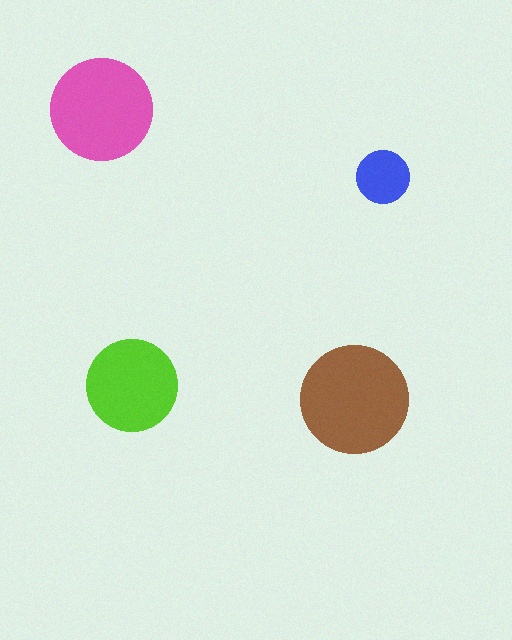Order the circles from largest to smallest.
the brown one, the pink one, the lime one, the blue one.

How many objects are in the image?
There are 4 objects in the image.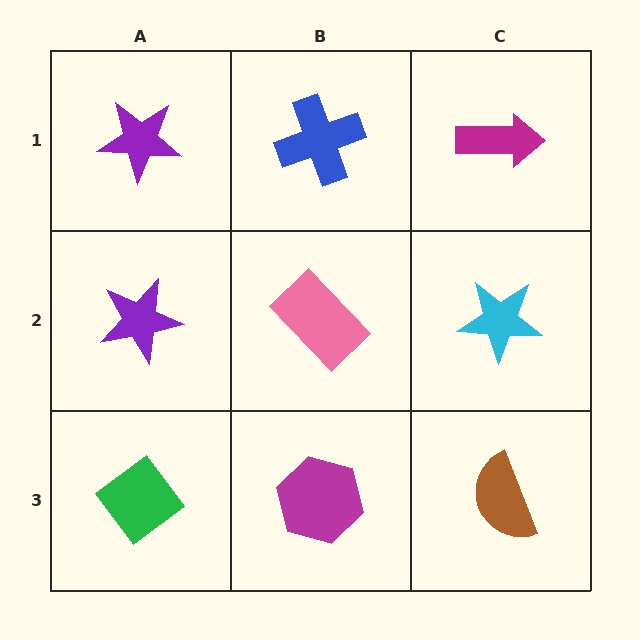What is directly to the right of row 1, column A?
A blue cross.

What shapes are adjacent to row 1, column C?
A cyan star (row 2, column C), a blue cross (row 1, column B).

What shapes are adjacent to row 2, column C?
A magenta arrow (row 1, column C), a brown semicircle (row 3, column C), a pink rectangle (row 2, column B).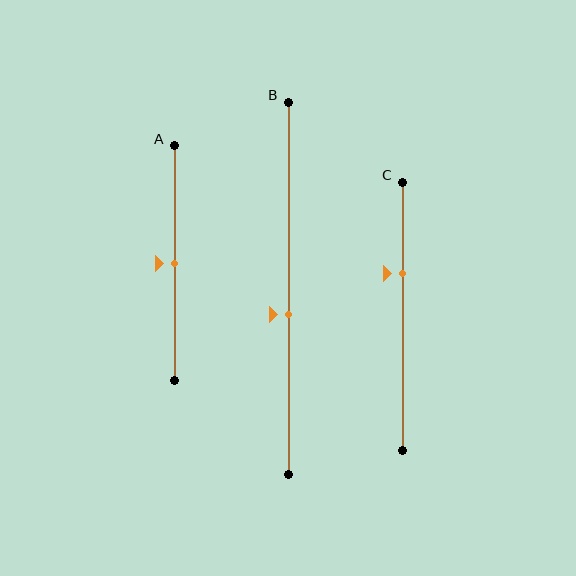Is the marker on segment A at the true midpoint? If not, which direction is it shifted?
Yes, the marker on segment A is at the true midpoint.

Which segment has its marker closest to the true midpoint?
Segment A has its marker closest to the true midpoint.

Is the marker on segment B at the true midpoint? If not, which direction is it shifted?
No, the marker on segment B is shifted downward by about 7% of the segment length.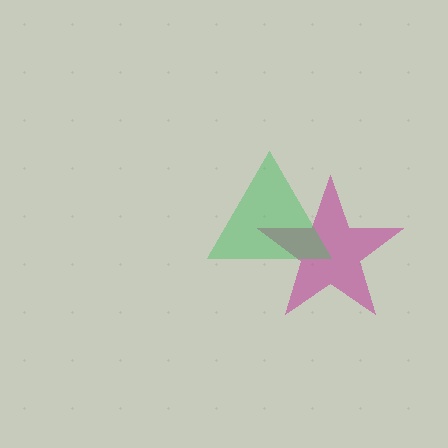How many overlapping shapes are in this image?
There are 2 overlapping shapes in the image.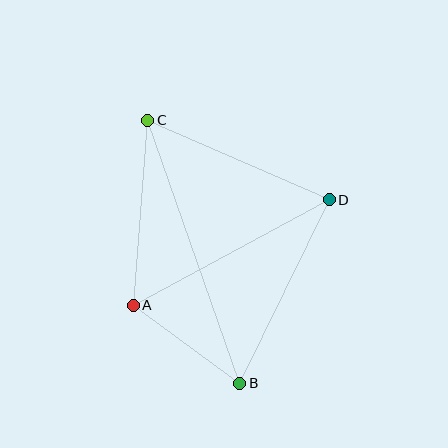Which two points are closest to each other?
Points A and B are closest to each other.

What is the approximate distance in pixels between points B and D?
The distance between B and D is approximately 204 pixels.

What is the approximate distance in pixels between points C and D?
The distance between C and D is approximately 198 pixels.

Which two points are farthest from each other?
Points B and C are farthest from each other.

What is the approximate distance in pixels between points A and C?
The distance between A and C is approximately 186 pixels.